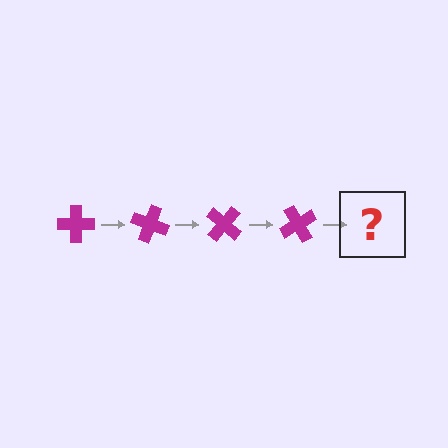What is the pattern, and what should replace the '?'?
The pattern is that the cross rotates 20 degrees each step. The '?' should be a magenta cross rotated 80 degrees.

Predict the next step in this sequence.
The next step is a magenta cross rotated 80 degrees.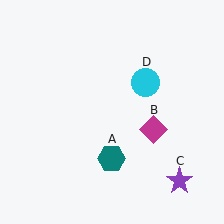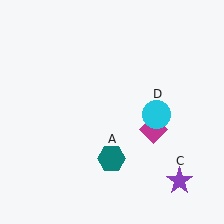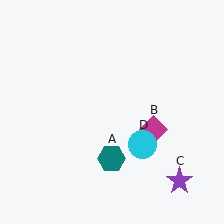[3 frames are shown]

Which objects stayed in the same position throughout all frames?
Teal hexagon (object A) and magenta diamond (object B) and purple star (object C) remained stationary.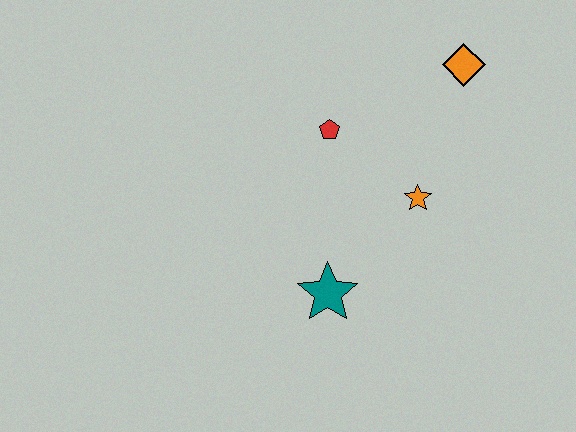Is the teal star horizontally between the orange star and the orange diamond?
No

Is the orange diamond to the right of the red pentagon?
Yes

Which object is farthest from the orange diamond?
The teal star is farthest from the orange diamond.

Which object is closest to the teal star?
The orange star is closest to the teal star.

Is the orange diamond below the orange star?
No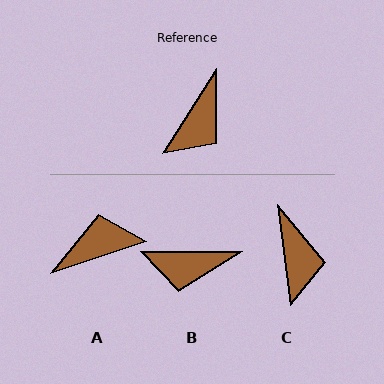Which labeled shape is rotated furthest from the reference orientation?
A, about 141 degrees away.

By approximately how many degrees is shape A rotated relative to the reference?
Approximately 141 degrees counter-clockwise.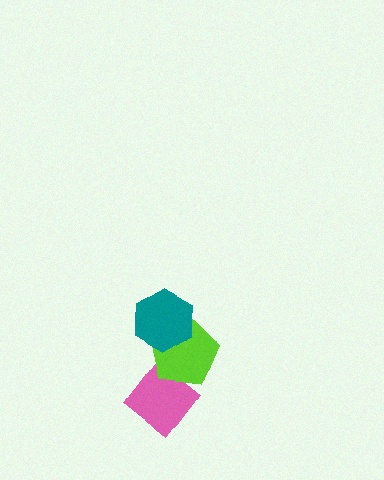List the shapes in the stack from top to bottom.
From top to bottom: the teal hexagon, the lime pentagon, the pink diamond.